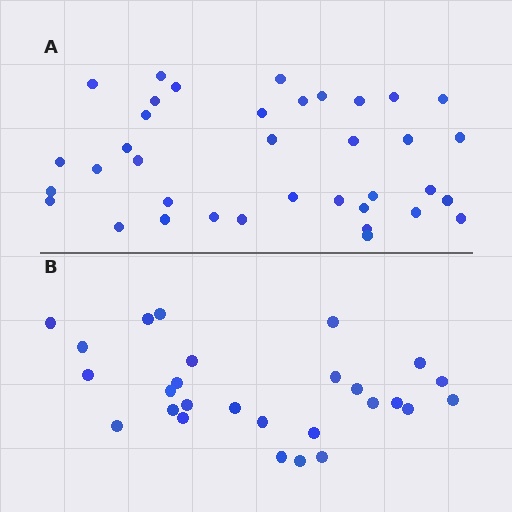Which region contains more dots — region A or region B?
Region A (the top region) has more dots.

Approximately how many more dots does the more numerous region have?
Region A has roughly 10 or so more dots than region B.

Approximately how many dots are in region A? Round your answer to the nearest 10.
About 40 dots. (The exact count is 37, which rounds to 40.)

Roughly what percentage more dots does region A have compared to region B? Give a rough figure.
About 35% more.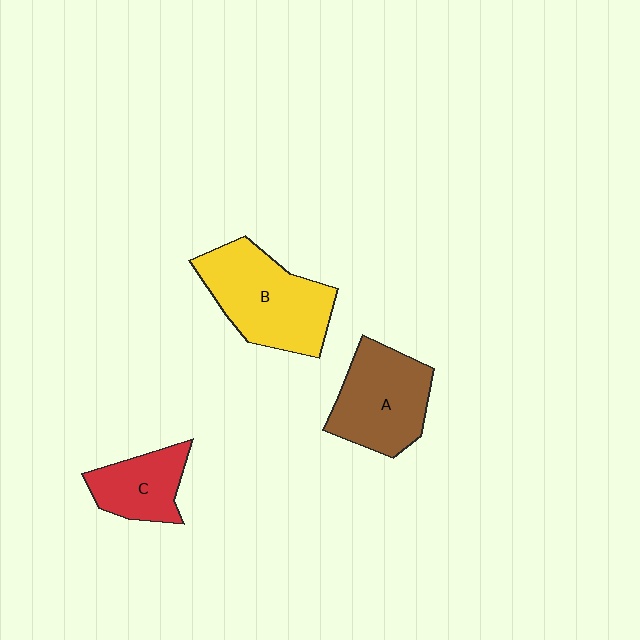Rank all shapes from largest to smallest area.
From largest to smallest: B (yellow), A (brown), C (red).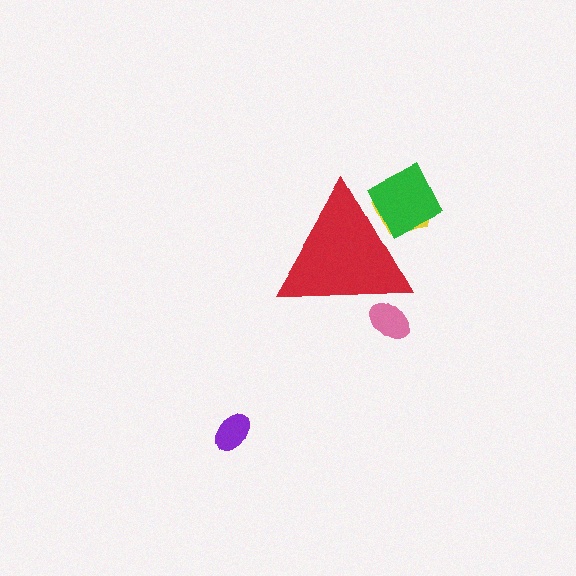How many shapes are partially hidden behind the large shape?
3 shapes are partially hidden.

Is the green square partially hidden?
Yes, the green square is partially hidden behind the red triangle.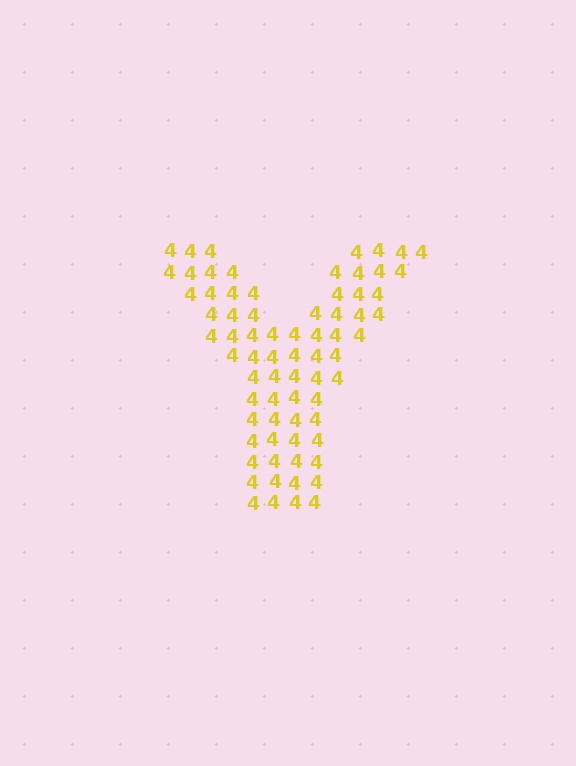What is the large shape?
The large shape is the letter Y.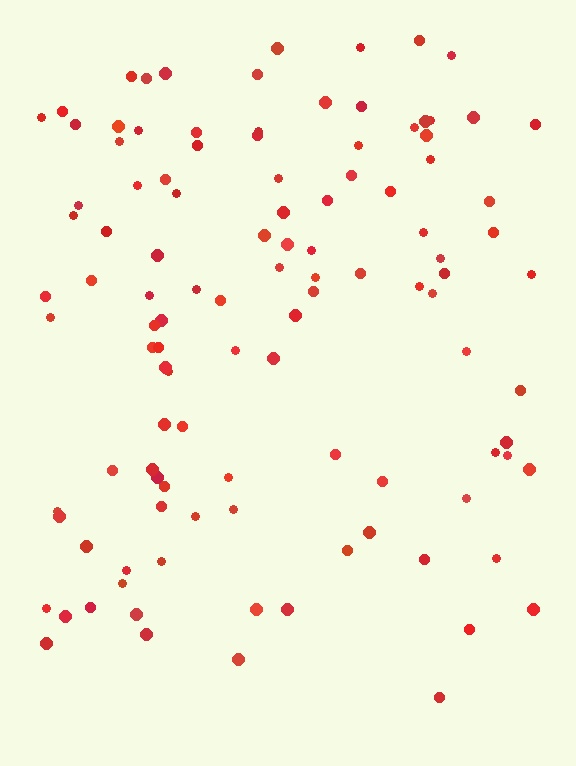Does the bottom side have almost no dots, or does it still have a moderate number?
Still a moderate number, just noticeably fewer than the top.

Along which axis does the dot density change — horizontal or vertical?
Vertical.